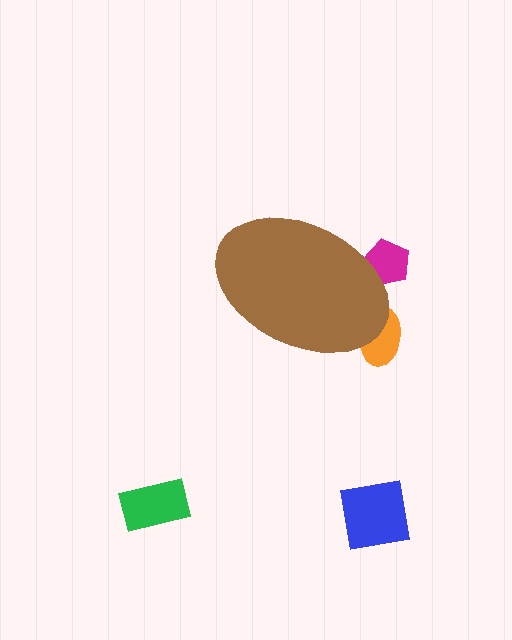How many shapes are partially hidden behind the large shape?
2 shapes are partially hidden.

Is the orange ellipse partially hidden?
Yes, the orange ellipse is partially hidden behind the brown ellipse.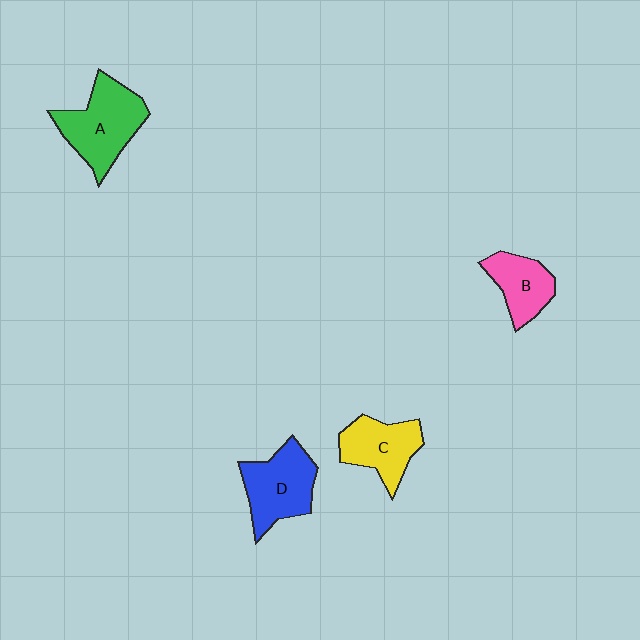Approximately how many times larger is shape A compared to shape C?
Approximately 1.3 times.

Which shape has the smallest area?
Shape B (pink).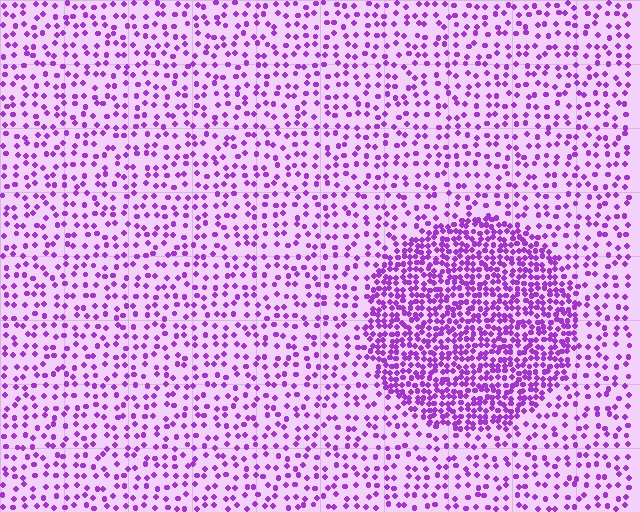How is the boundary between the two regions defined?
The boundary is defined by a change in element density (approximately 2.5x ratio). All elements are the same color, size, and shape.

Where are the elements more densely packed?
The elements are more densely packed inside the circle boundary.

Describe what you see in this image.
The image contains small purple elements arranged at two different densities. A circle-shaped region is visible where the elements are more densely packed than the surrounding area.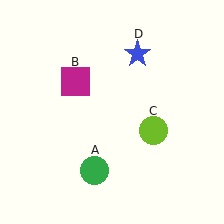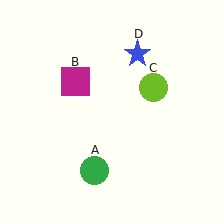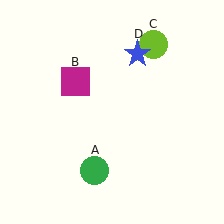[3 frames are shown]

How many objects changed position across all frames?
1 object changed position: lime circle (object C).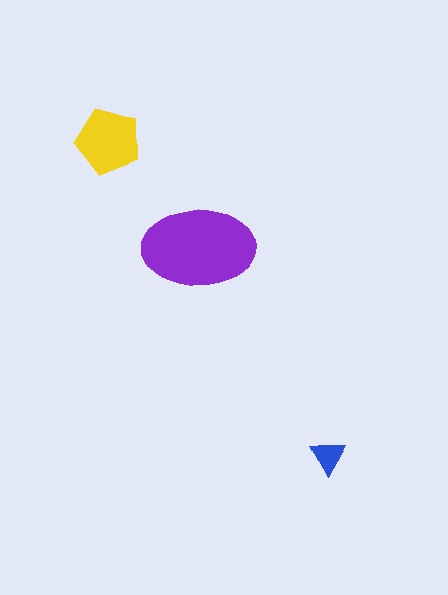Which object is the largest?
The purple ellipse.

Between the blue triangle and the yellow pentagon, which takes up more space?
The yellow pentagon.